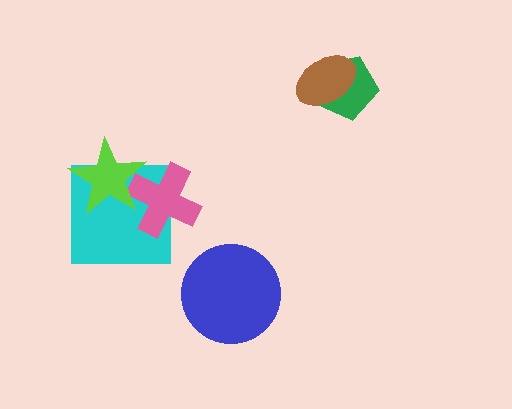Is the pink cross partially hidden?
Yes, it is partially covered by another shape.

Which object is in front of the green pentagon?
The brown ellipse is in front of the green pentagon.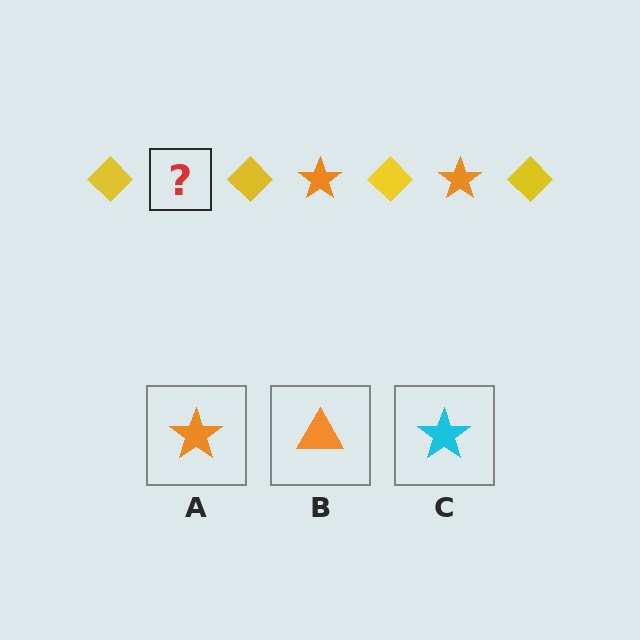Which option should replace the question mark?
Option A.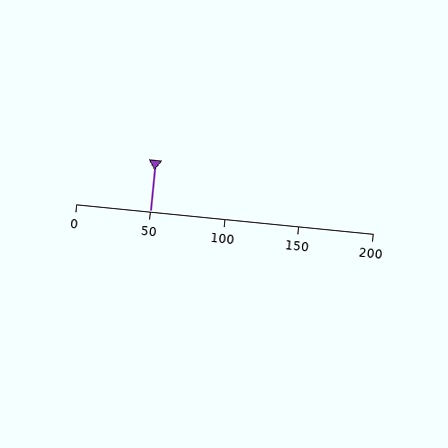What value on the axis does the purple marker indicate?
The marker indicates approximately 50.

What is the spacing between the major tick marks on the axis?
The major ticks are spaced 50 apart.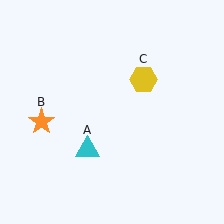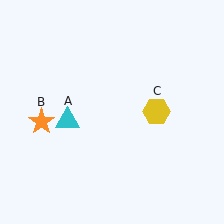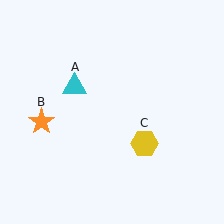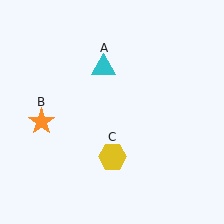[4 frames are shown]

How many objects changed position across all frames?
2 objects changed position: cyan triangle (object A), yellow hexagon (object C).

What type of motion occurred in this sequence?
The cyan triangle (object A), yellow hexagon (object C) rotated clockwise around the center of the scene.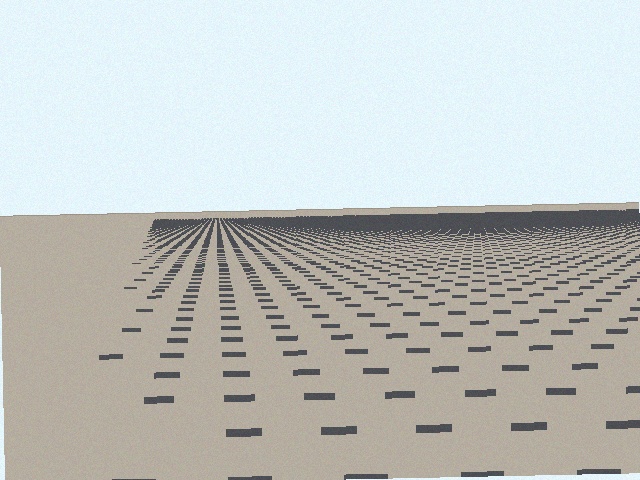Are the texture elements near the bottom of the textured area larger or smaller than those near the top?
Larger. Near the bottom, elements are closer to the viewer and appear at a bigger on-screen size.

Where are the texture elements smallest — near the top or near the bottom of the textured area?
Near the top.